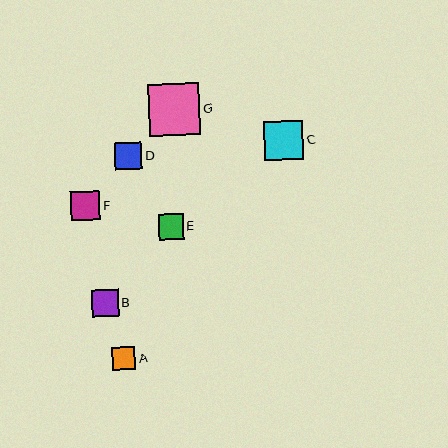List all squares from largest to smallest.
From largest to smallest: G, C, F, D, B, E, A.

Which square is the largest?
Square G is the largest with a size of approximately 51 pixels.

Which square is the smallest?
Square A is the smallest with a size of approximately 24 pixels.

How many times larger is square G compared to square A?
Square G is approximately 2.2 times the size of square A.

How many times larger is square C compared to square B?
Square C is approximately 1.5 times the size of square B.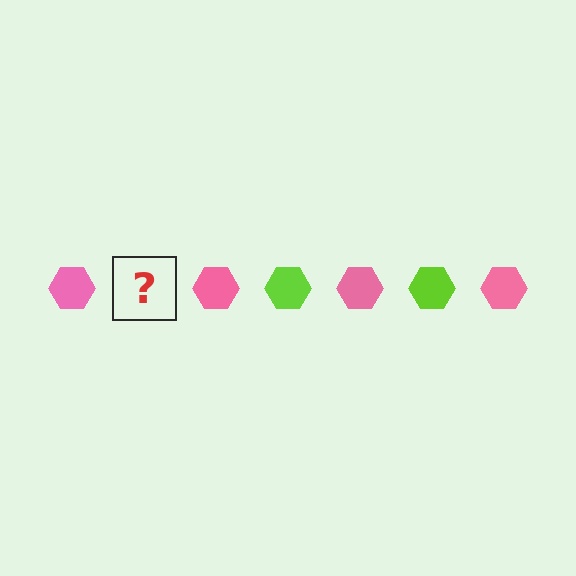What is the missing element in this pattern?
The missing element is a lime hexagon.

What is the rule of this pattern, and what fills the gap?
The rule is that the pattern cycles through pink, lime hexagons. The gap should be filled with a lime hexagon.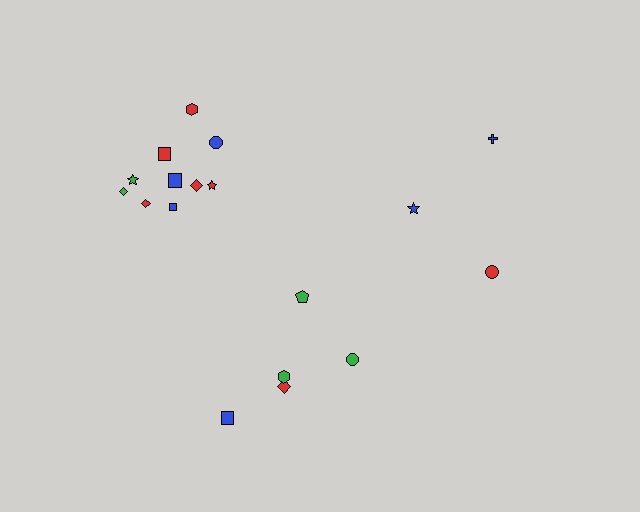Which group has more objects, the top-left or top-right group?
The top-left group.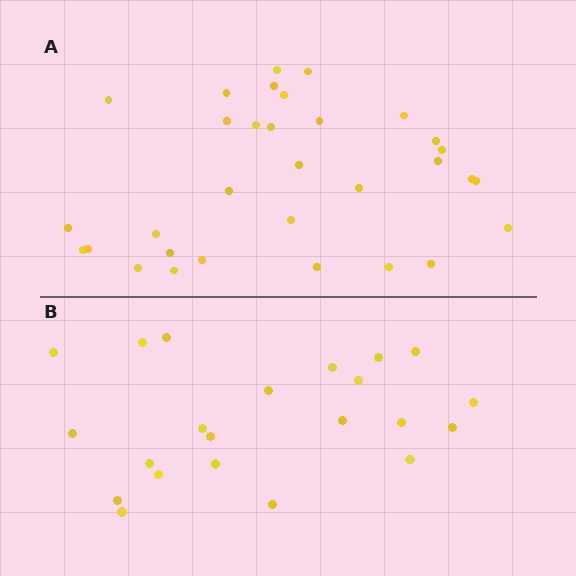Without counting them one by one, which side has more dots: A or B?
Region A (the top region) has more dots.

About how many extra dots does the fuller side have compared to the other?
Region A has roughly 10 or so more dots than region B.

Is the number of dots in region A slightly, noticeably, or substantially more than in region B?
Region A has substantially more. The ratio is roughly 1.5 to 1.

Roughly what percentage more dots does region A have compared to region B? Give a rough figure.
About 45% more.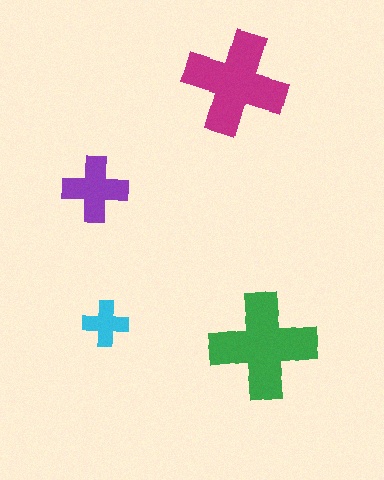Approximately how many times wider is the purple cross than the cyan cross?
About 1.5 times wider.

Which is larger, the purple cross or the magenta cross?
The magenta one.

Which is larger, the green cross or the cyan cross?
The green one.